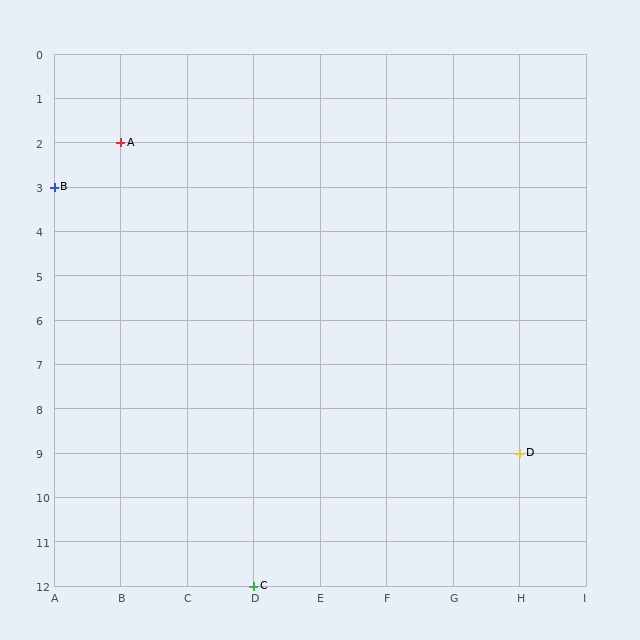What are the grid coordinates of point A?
Point A is at grid coordinates (B, 2).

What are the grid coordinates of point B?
Point B is at grid coordinates (A, 3).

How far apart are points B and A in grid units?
Points B and A are 1 column and 1 row apart (about 1.4 grid units diagonally).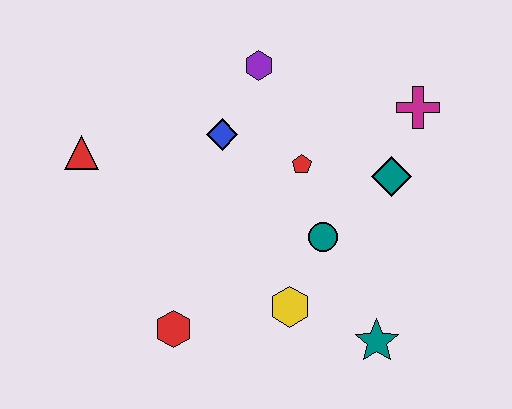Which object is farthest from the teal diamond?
The red triangle is farthest from the teal diamond.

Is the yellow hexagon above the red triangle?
No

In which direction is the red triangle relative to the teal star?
The red triangle is to the left of the teal star.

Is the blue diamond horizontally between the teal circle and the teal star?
No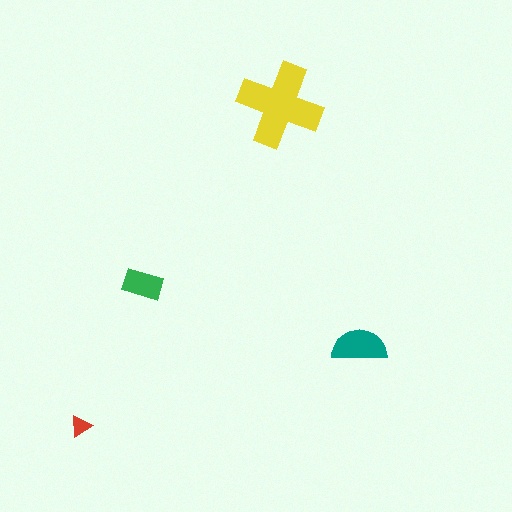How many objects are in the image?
There are 4 objects in the image.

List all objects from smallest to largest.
The red triangle, the green rectangle, the teal semicircle, the yellow cross.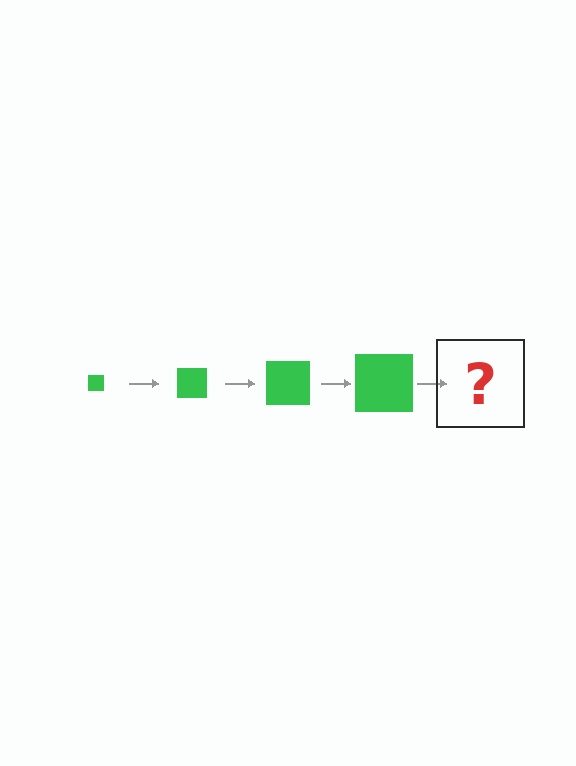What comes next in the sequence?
The next element should be a green square, larger than the previous one.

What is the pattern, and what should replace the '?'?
The pattern is that the square gets progressively larger each step. The '?' should be a green square, larger than the previous one.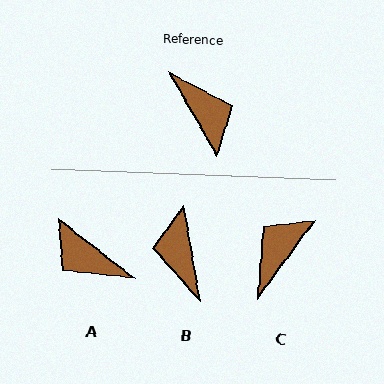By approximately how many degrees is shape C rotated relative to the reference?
Approximately 114 degrees counter-clockwise.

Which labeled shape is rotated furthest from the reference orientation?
B, about 160 degrees away.